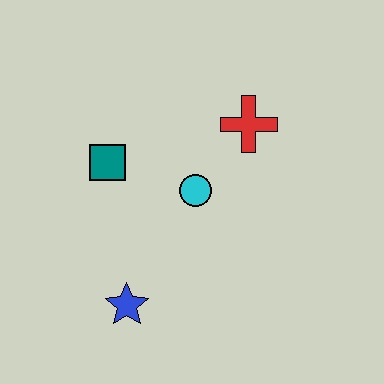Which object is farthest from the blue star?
The red cross is farthest from the blue star.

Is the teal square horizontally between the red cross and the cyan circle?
No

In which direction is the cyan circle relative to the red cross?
The cyan circle is below the red cross.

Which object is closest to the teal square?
The cyan circle is closest to the teal square.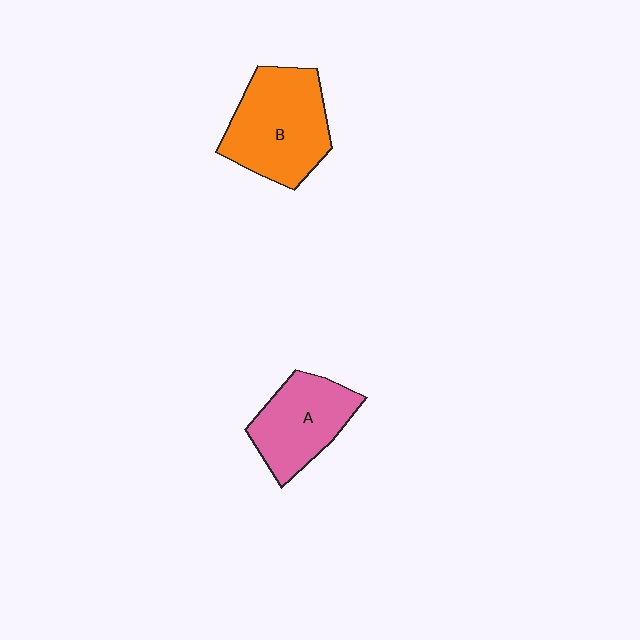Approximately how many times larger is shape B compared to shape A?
Approximately 1.3 times.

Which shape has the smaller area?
Shape A (pink).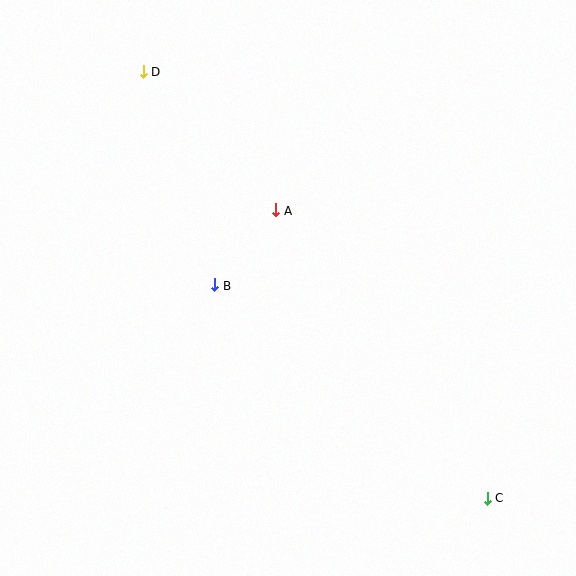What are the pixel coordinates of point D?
Point D is at (143, 72).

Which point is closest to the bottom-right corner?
Point C is closest to the bottom-right corner.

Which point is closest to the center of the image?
Point B at (215, 285) is closest to the center.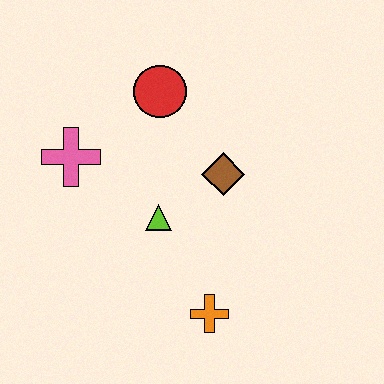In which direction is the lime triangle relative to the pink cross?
The lime triangle is to the right of the pink cross.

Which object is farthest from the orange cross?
The red circle is farthest from the orange cross.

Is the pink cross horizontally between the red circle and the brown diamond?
No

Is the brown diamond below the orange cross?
No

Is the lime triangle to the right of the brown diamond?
No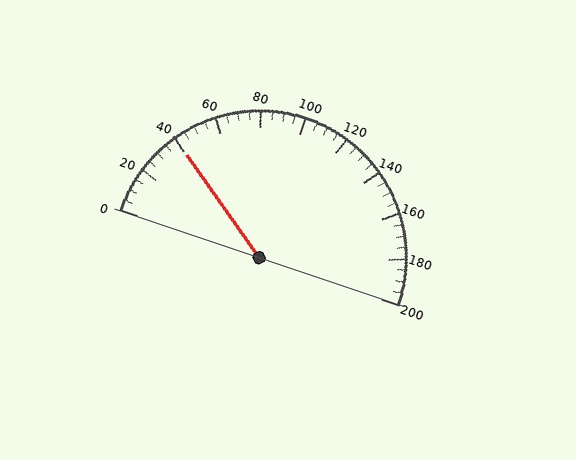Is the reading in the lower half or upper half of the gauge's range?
The reading is in the lower half of the range (0 to 200).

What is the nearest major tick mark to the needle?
The nearest major tick mark is 40.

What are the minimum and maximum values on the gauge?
The gauge ranges from 0 to 200.